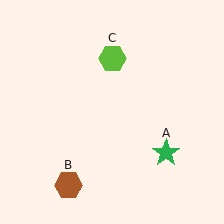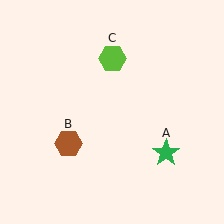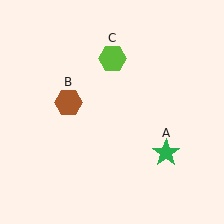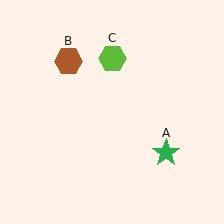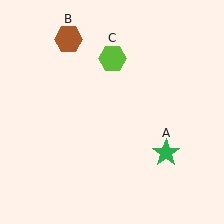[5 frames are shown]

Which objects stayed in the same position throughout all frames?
Green star (object A) and lime hexagon (object C) remained stationary.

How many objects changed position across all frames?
1 object changed position: brown hexagon (object B).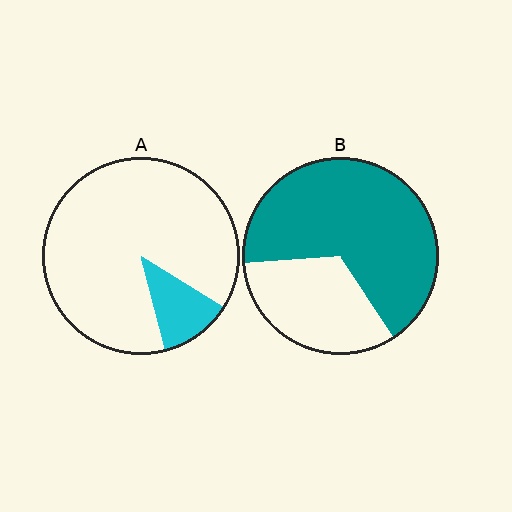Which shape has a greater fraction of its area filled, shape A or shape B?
Shape B.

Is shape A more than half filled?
No.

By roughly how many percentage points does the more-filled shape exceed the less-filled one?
By roughly 55 percentage points (B over A).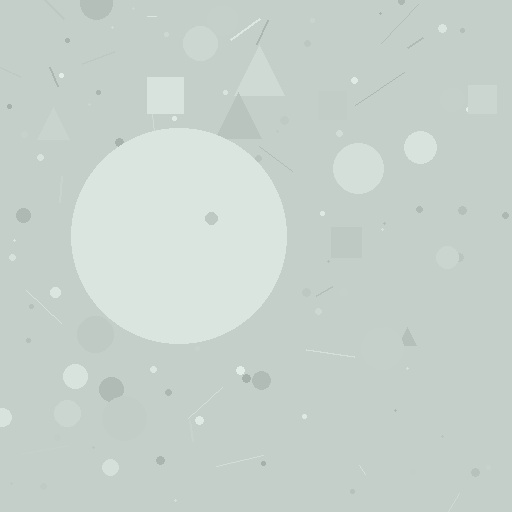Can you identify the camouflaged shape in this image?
The camouflaged shape is a circle.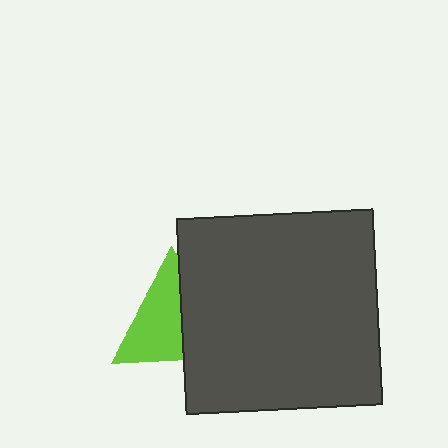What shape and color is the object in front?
The object in front is a dark gray square.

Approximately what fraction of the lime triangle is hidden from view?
Roughly 43% of the lime triangle is hidden behind the dark gray square.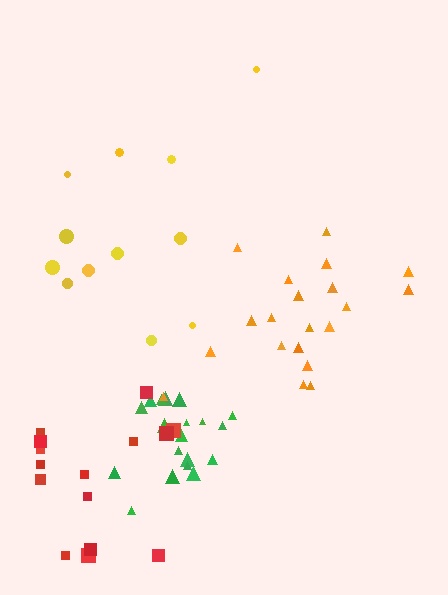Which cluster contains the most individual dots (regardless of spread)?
Orange (20).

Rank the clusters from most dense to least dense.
green, orange, red, yellow.